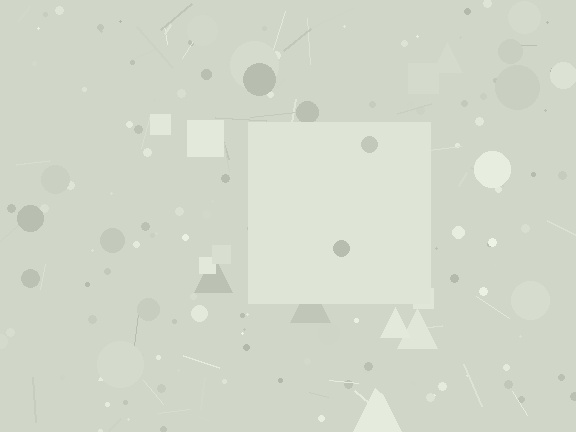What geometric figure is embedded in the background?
A square is embedded in the background.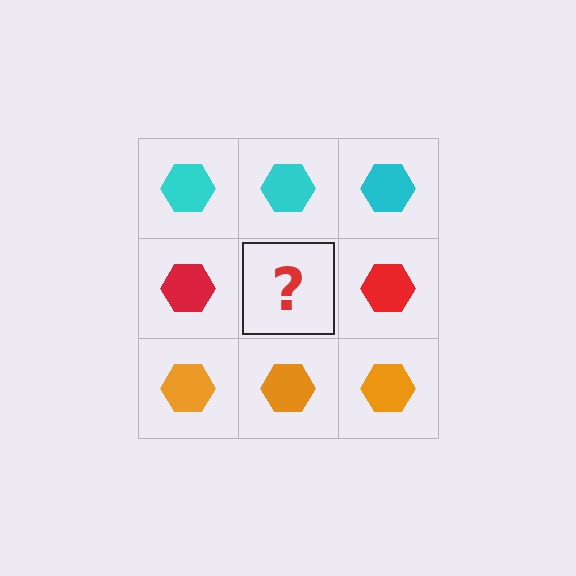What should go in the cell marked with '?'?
The missing cell should contain a red hexagon.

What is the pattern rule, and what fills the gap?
The rule is that each row has a consistent color. The gap should be filled with a red hexagon.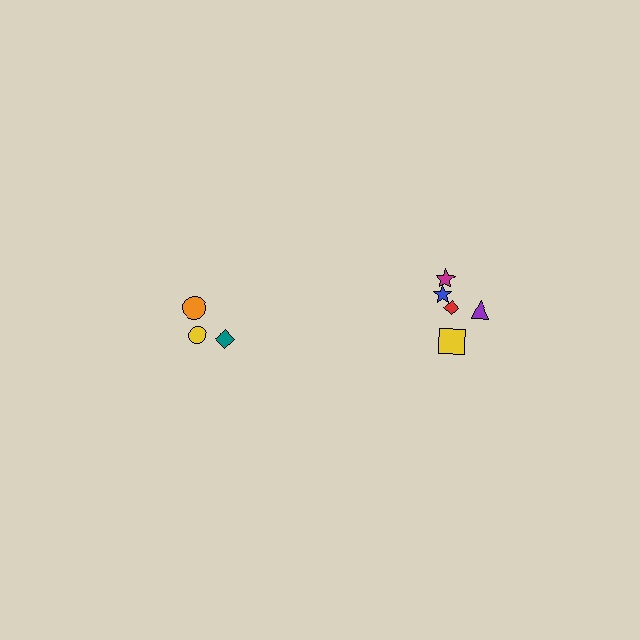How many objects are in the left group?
There are 3 objects.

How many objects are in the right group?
There are 5 objects.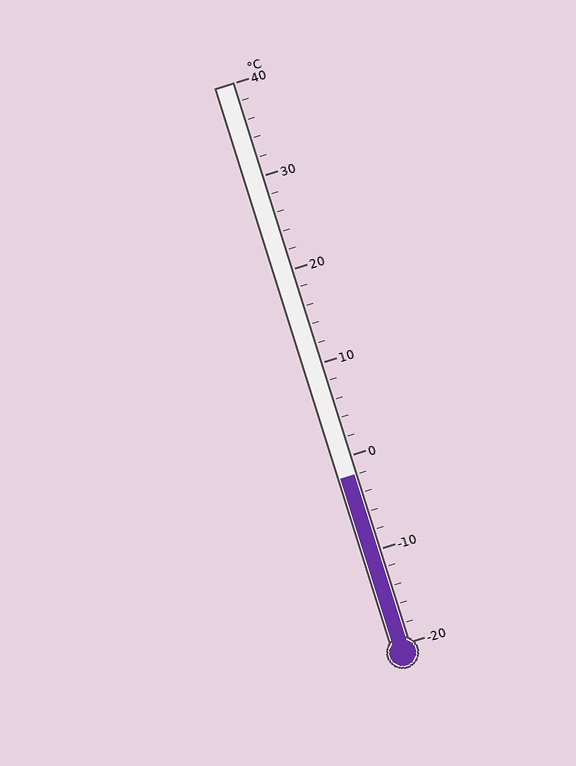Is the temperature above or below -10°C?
The temperature is above -10°C.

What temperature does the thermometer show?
The thermometer shows approximately -2°C.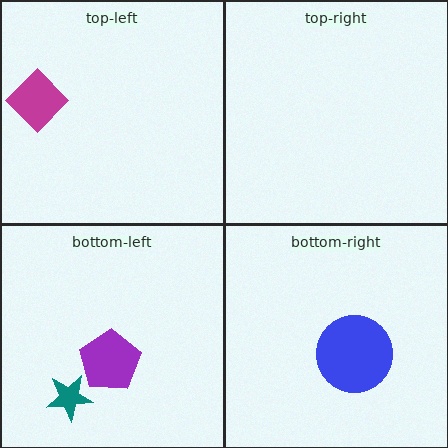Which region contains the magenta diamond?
The top-left region.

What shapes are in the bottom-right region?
The blue circle.